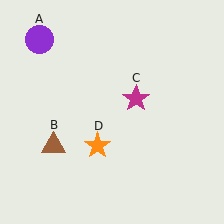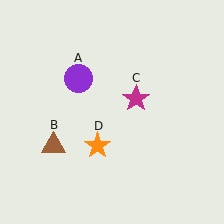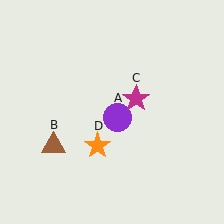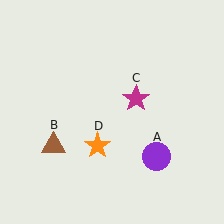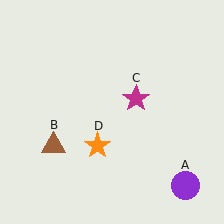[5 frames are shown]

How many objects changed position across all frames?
1 object changed position: purple circle (object A).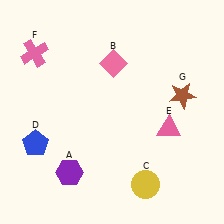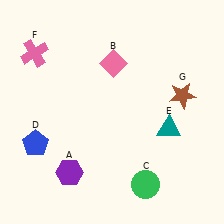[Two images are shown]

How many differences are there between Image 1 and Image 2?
There are 2 differences between the two images.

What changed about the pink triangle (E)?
In Image 1, E is pink. In Image 2, it changed to teal.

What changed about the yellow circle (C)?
In Image 1, C is yellow. In Image 2, it changed to green.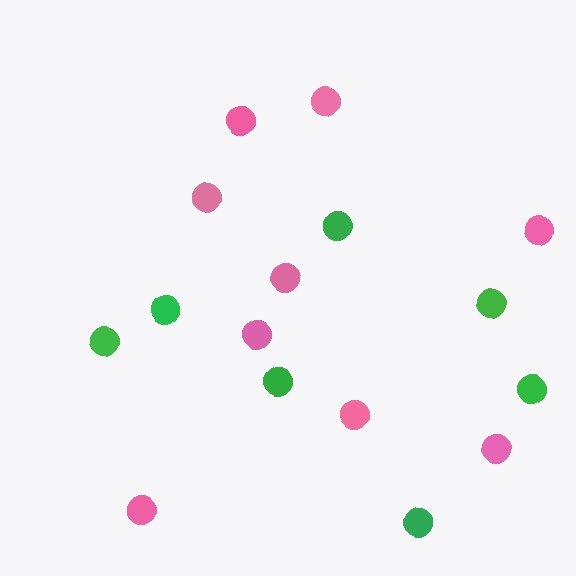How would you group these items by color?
There are 2 groups: one group of pink circles (9) and one group of green circles (7).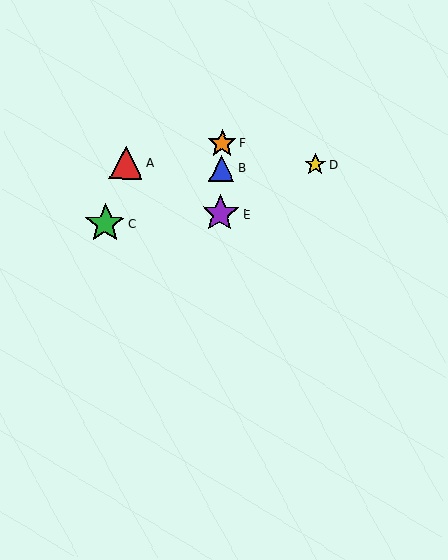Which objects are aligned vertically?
Objects B, E, F are aligned vertically.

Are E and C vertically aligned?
No, E is at x≈221 and C is at x≈105.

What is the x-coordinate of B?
Object B is at x≈222.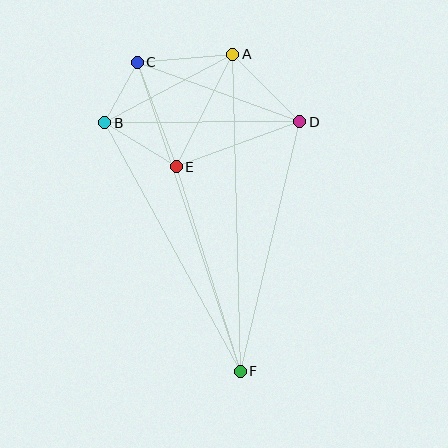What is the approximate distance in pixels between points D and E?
The distance between D and E is approximately 131 pixels.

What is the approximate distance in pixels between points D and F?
The distance between D and F is approximately 257 pixels.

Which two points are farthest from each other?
Points C and F are farthest from each other.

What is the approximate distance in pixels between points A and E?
The distance between A and E is approximately 126 pixels.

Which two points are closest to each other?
Points B and C are closest to each other.